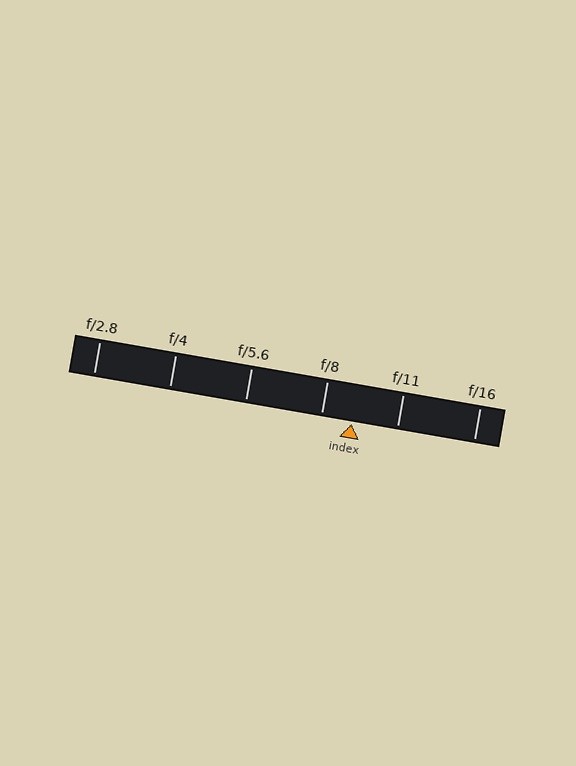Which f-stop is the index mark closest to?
The index mark is closest to f/8.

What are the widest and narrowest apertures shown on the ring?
The widest aperture shown is f/2.8 and the narrowest is f/16.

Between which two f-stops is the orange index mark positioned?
The index mark is between f/8 and f/11.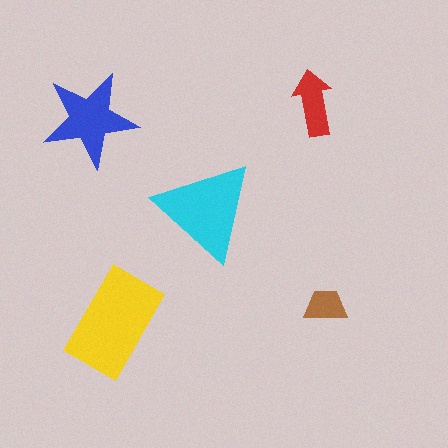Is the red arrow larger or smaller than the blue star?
Smaller.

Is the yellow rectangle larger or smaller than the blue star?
Larger.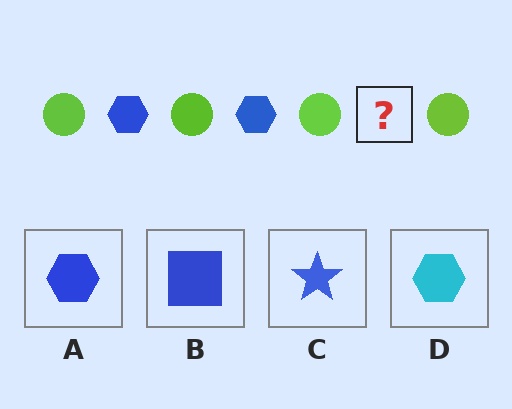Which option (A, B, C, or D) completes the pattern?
A.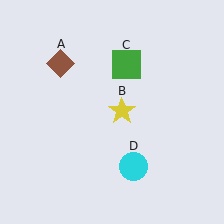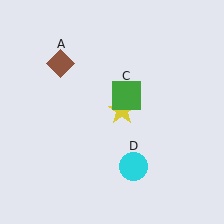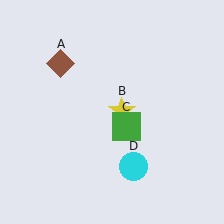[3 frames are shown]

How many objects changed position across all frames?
1 object changed position: green square (object C).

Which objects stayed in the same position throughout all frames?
Brown diamond (object A) and yellow star (object B) and cyan circle (object D) remained stationary.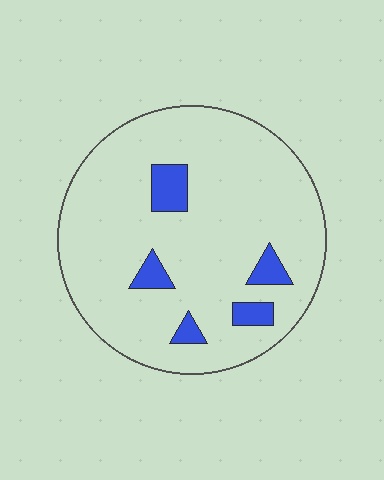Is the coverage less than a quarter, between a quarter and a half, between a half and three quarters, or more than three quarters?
Less than a quarter.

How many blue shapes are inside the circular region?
5.